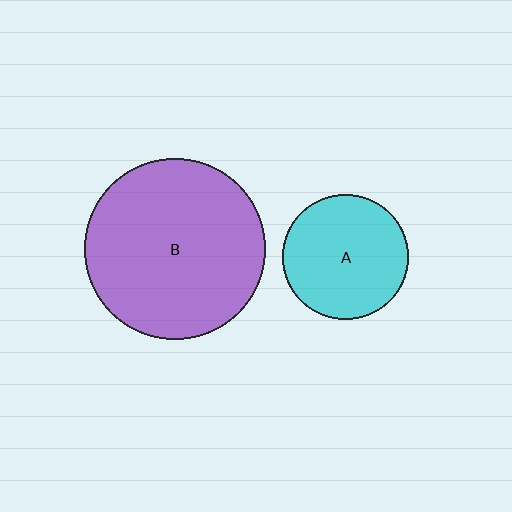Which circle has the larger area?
Circle B (purple).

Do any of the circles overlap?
No, none of the circles overlap.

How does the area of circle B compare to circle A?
Approximately 2.1 times.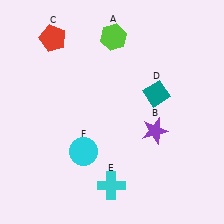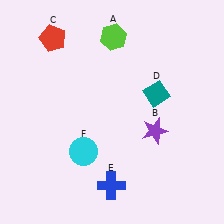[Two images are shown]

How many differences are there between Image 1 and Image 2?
There is 1 difference between the two images.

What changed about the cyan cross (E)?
In Image 1, E is cyan. In Image 2, it changed to blue.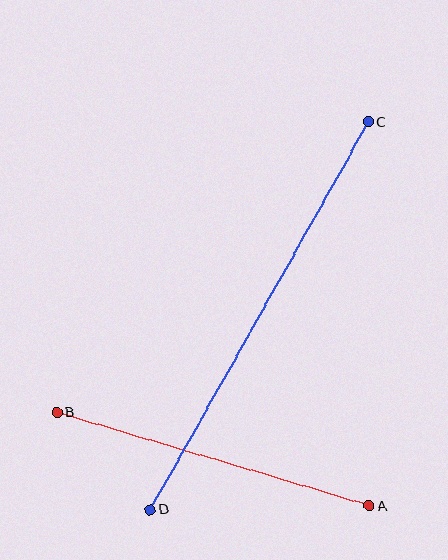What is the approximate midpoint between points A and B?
The midpoint is at approximately (213, 459) pixels.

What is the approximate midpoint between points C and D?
The midpoint is at approximately (259, 316) pixels.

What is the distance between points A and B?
The distance is approximately 326 pixels.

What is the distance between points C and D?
The distance is approximately 445 pixels.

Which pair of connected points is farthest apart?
Points C and D are farthest apart.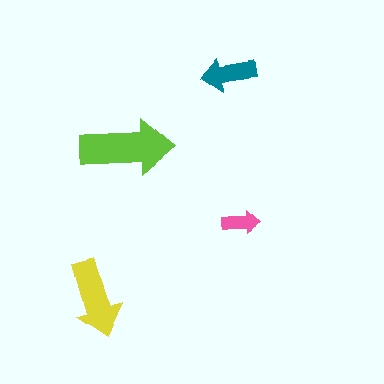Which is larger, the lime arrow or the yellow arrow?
The lime one.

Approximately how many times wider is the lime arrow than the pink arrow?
About 2.5 times wider.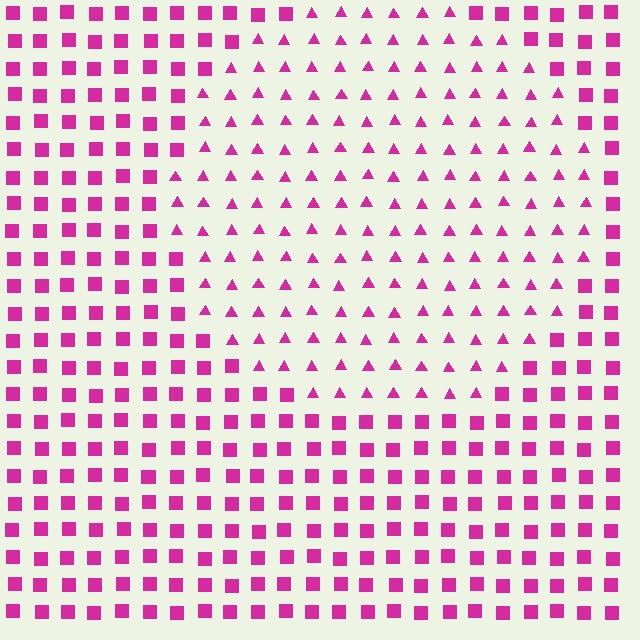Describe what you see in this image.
The image is filled with small magenta elements arranged in a uniform grid. A circle-shaped region contains triangles, while the surrounding area contains squares. The boundary is defined purely by the change in element shape.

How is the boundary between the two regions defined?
The boundary is defined by a change in element shape: triangles inside vs. squares outside. All elements share the same color and spacing.